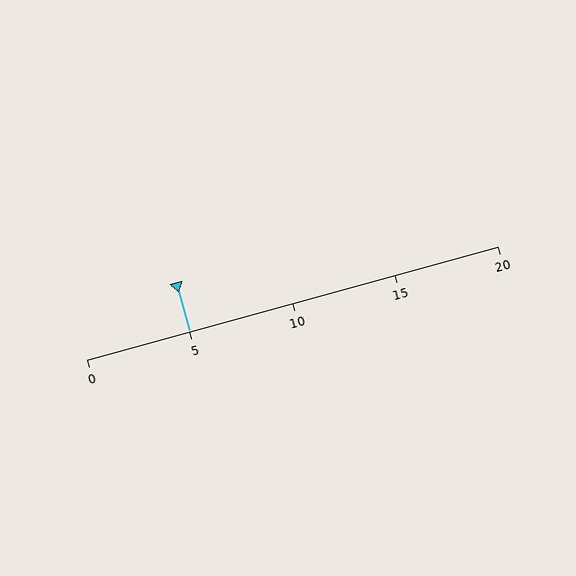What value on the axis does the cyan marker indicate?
The marker indicates approximately 5.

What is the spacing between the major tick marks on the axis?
The major ticks are spaced 5 apart.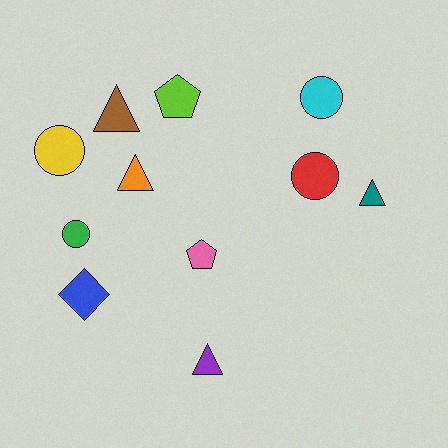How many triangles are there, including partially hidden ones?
There are 4 triangles.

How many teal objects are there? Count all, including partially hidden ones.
There is 1 teal object.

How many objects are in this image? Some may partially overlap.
There are 11 objects.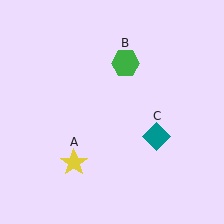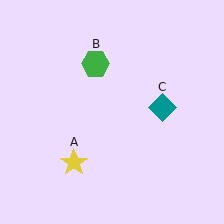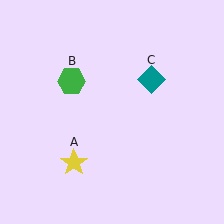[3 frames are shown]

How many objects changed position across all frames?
2 objects changed position: green hexagon (object B), teal diamond (object C).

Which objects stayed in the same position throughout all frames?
Yellow star (object A) remained stationary.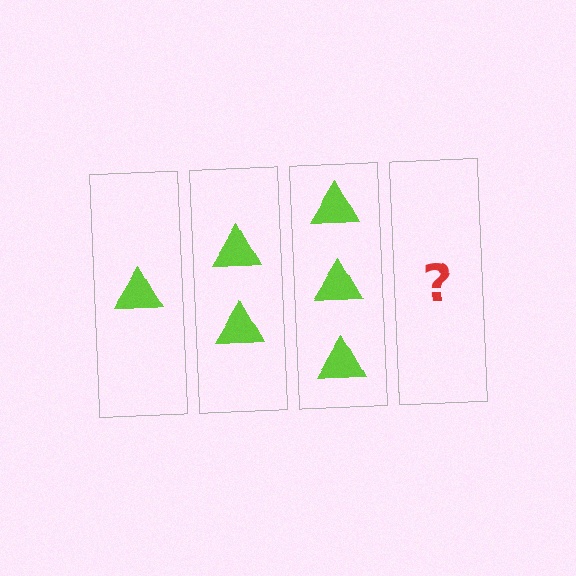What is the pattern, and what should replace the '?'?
The pattern is that each step adds one more triangle. The '?' should be 4 triangles.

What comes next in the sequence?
The next element should be 4 triangles.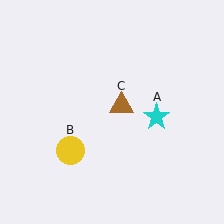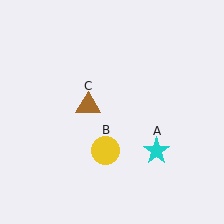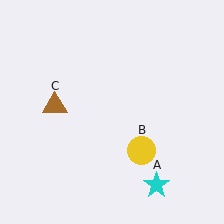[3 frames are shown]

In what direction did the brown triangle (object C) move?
The brown triangle (object C) moved left.